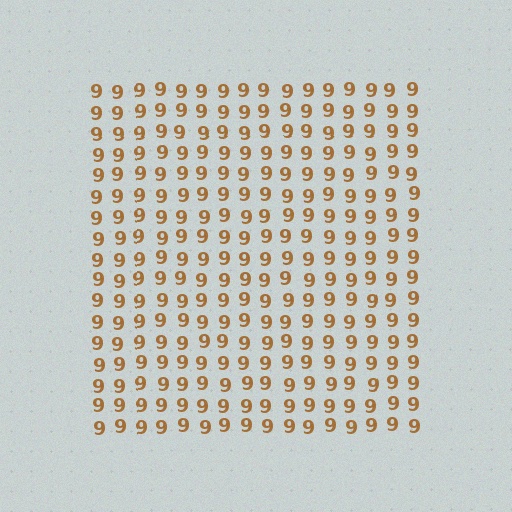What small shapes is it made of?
It is made of small digit 9's.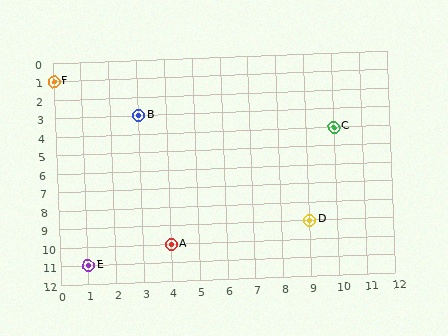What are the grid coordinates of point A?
Point A is at grid coordinates (4, 10).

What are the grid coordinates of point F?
Point F is at grid coordinates (0, 1).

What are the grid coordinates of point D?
Point D is at grid coordinates (9, 9).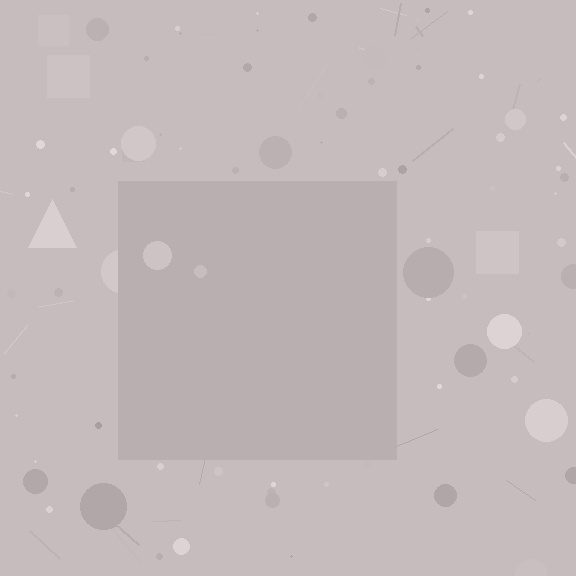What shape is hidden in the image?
A square is hidden in the image.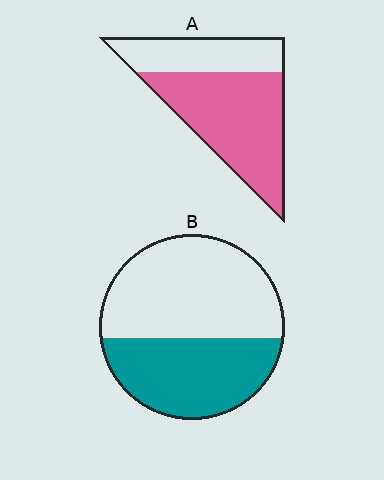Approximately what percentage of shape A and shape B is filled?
A is approximately 65% and B is approximately 40%.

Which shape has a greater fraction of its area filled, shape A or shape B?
Shape A.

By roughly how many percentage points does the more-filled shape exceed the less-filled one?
By roughly 25 percentage points (A over B).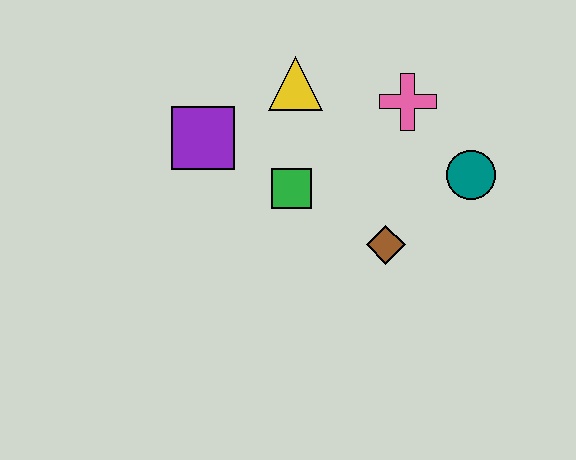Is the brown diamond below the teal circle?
Yes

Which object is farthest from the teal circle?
The purple square is farthest from the teal circle.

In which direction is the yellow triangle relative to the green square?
The yellow triangle is above the green square.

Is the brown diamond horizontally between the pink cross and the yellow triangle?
Yes